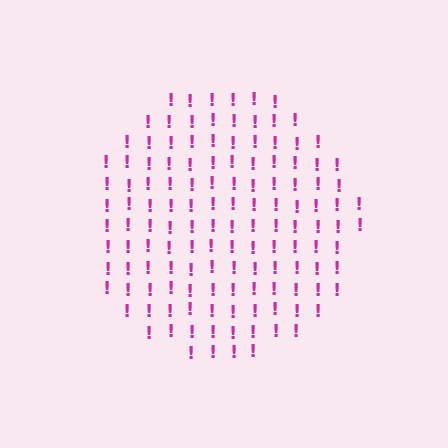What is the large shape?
The large shape is a circle.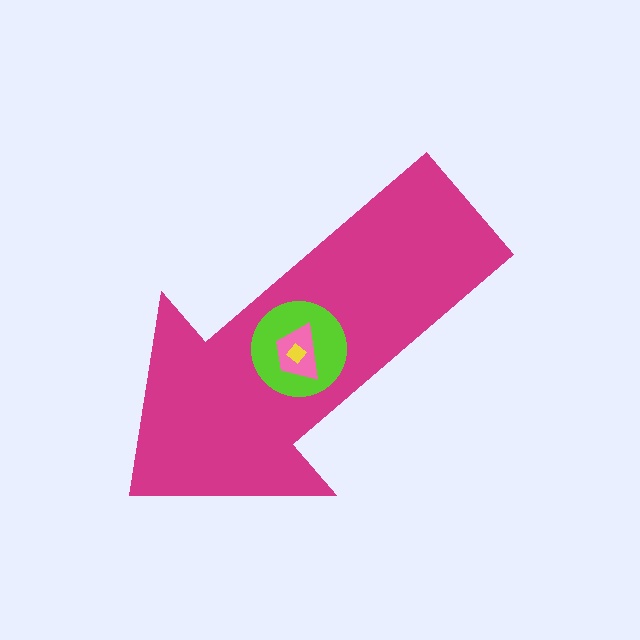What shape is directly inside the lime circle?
The pink trapezoid.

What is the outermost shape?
The magenta arrow.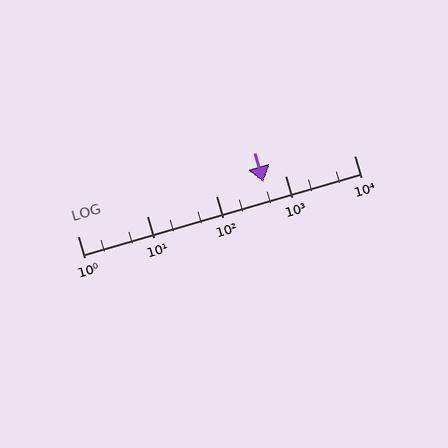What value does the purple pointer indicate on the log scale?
The pointer indicates approximately 480.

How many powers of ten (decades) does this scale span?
The scale spans 4 decades, from 1 to 10000.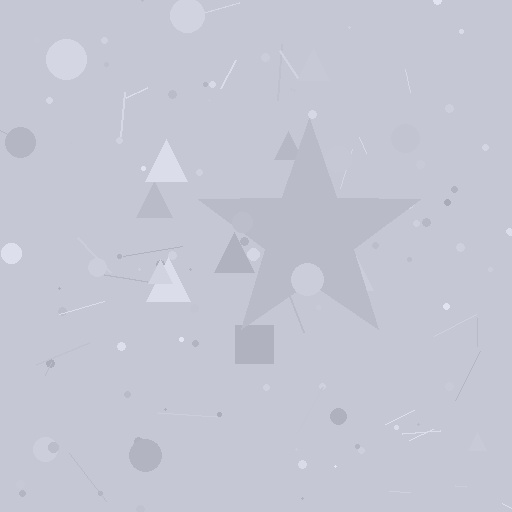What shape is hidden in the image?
A star is hidden in the image.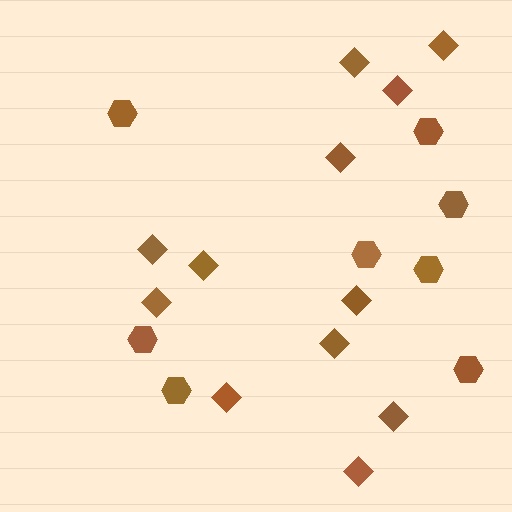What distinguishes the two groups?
There are 2 groups: one group of hexagons (8) and one group of diamonds (12).